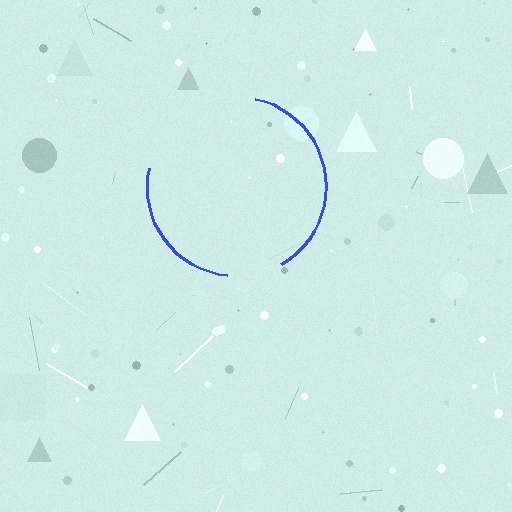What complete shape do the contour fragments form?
The contour fragments form a circle.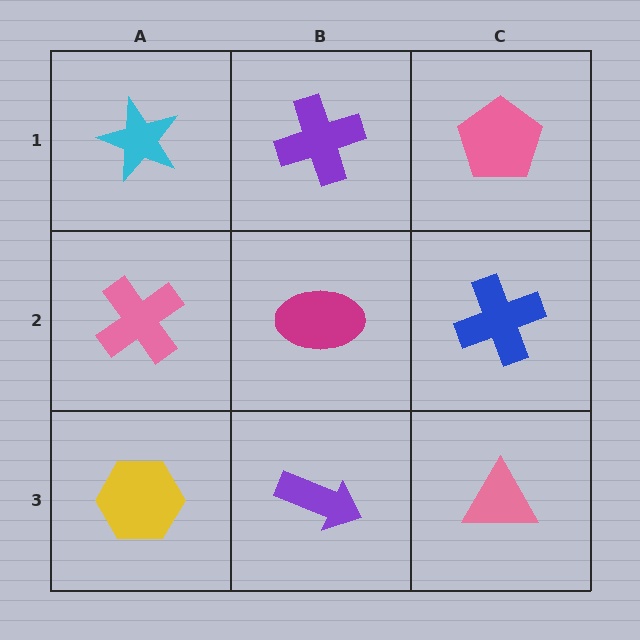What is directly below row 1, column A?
A pink cross.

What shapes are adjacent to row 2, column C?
A pink pentagon (row 1, column C), a pink triangle (row 3, column C), a magenta ellipse (row 2, column B).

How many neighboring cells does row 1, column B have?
3.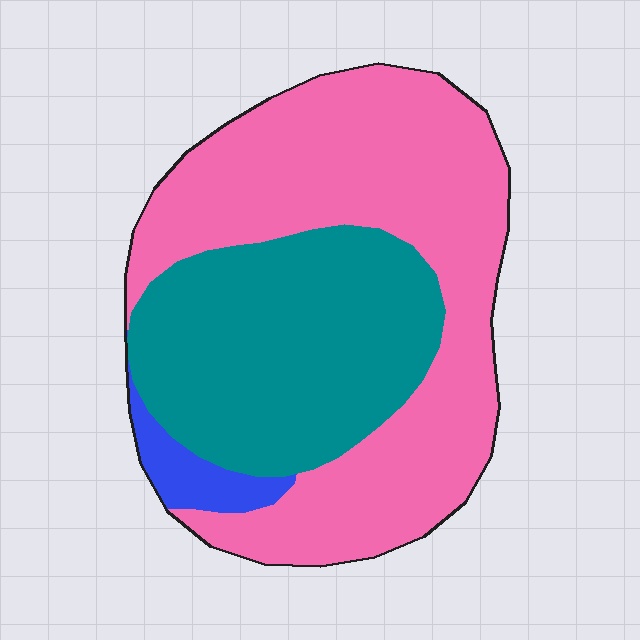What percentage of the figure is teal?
Teal covers around 40% of the figure.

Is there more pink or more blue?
Pink.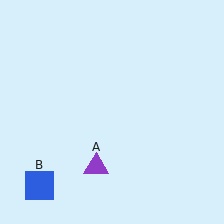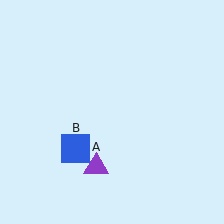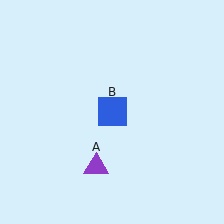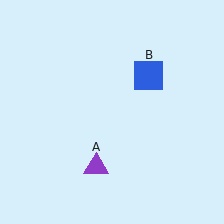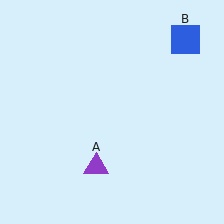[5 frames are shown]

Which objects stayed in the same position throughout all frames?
Purple triangle (object A) remained stationary.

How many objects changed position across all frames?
1 object changed position: blue square (object B).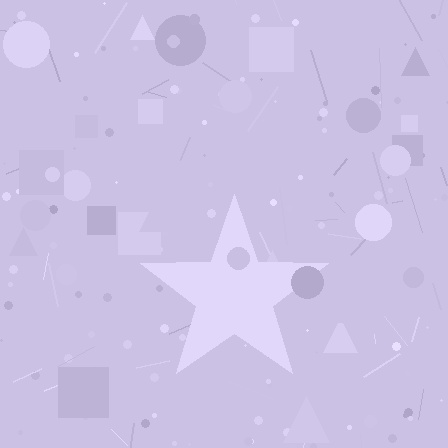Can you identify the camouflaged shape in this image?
The camouflaged shape is a star.